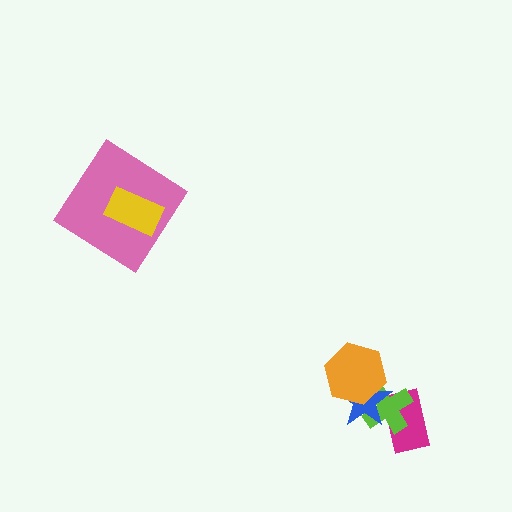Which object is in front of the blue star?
The orange hexagon is in front of the blue star.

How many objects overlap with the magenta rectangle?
2 objects overlap with the magenta rectangle.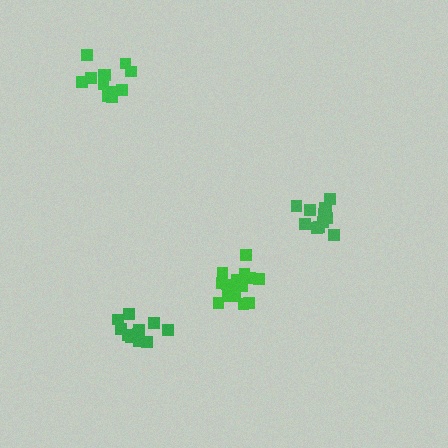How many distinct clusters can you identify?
There are 4 distinct clusters.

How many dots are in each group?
Group 1: 13 dots, Group 2: 16 dots, Group 3: 12 dots, Group 4: 11 dots (52 total).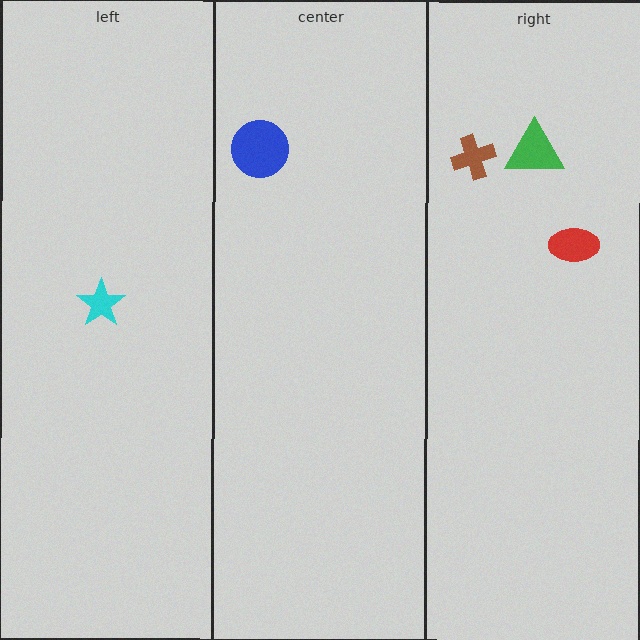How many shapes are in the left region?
1.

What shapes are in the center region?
The blue circle.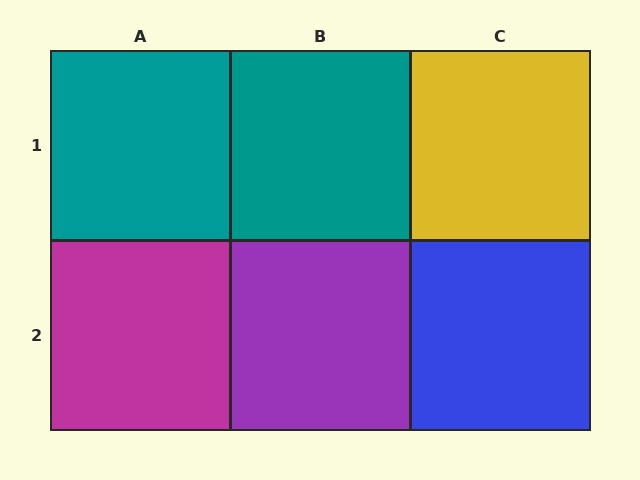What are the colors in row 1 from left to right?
Teal, teal, yellow.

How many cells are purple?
1 cell is purple.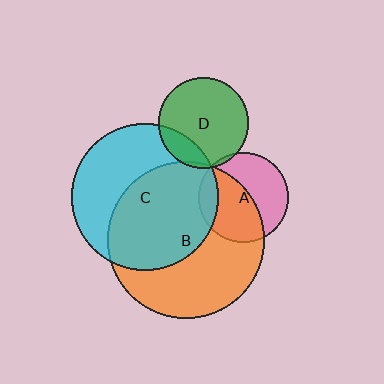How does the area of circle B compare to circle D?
Approximately 3.0 times.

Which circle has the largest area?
Circle B (orange).